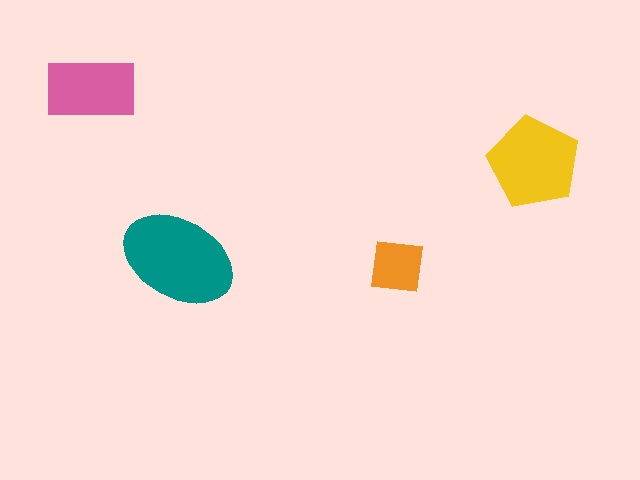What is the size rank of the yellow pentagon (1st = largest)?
2nd.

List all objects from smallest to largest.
The orange square, the pink rectangle, the yellow pentagon, the teal ellipse.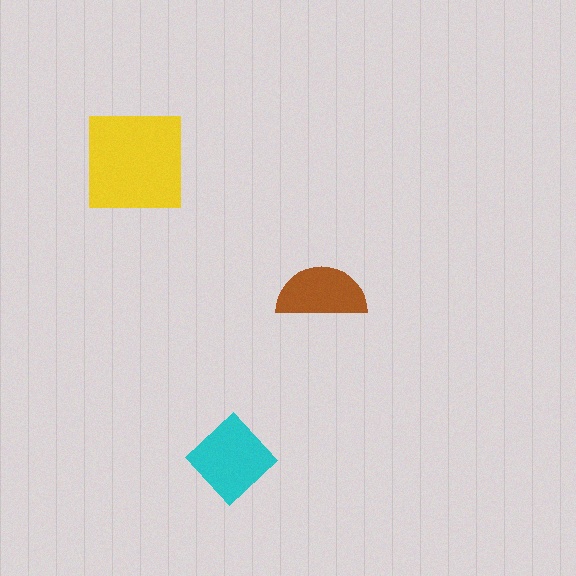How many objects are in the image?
There are 3 objects in the image.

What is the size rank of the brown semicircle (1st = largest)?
3rd.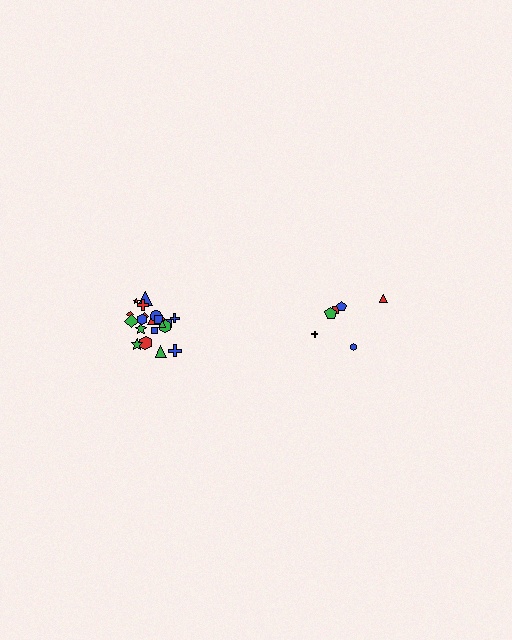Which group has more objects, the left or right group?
The left group.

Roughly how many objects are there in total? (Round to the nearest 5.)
Roughly 30 objects in total.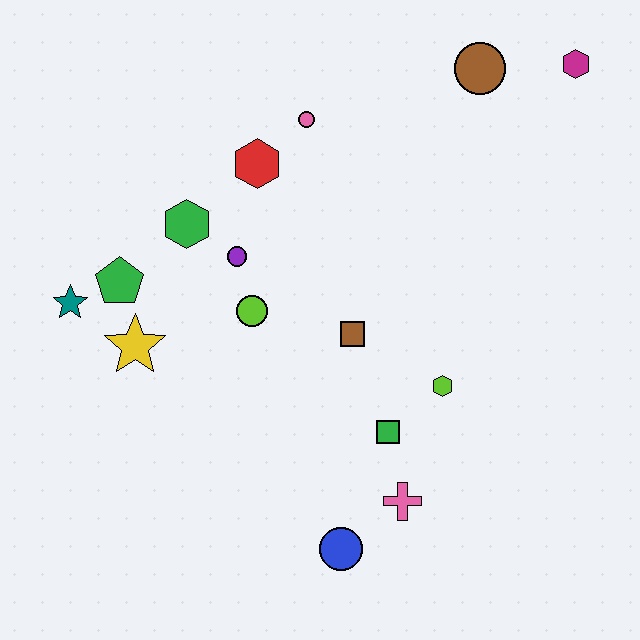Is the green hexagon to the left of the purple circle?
Yes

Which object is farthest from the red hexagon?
The blue circle is farthest from the red hexagon.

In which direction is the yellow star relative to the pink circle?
The yellow star is below the pink circle.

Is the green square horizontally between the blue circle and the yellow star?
No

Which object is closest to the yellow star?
The green pentagon is closest to the yellow star.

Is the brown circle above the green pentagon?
Yes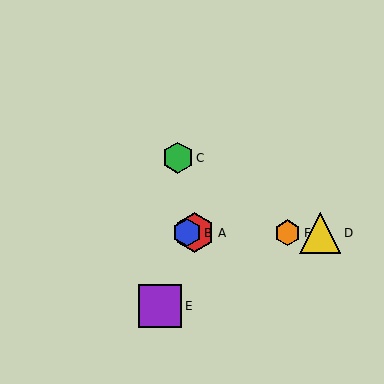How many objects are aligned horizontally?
4 objects (A, B, D, F) are aligned horizontally.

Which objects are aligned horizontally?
Objects A, B, D, F are aligned horizontally.